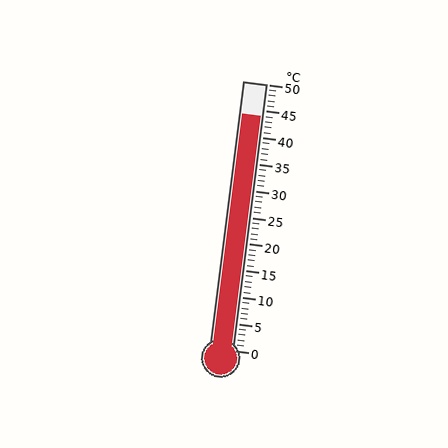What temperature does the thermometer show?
The thermometer shows approximately 44°C.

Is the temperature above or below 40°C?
The temperature is above 40°C.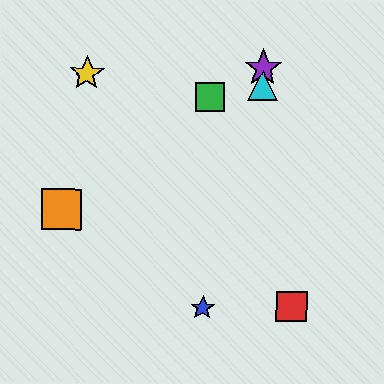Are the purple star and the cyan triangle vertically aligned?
Yes, both are at x≈263.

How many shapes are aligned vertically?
2 shapes (the purple star, the cyan triangle) are aligned vertically.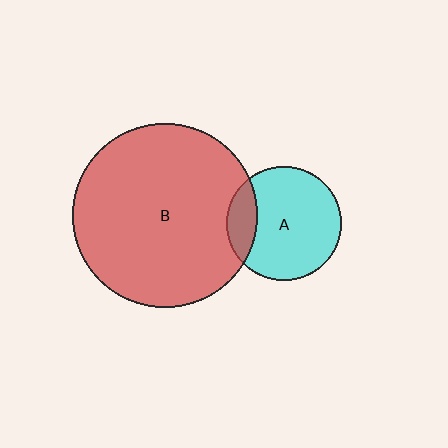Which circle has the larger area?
Circle B (red).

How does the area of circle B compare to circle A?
Approximately 2.6 times.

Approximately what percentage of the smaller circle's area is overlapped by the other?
Approximately 15%.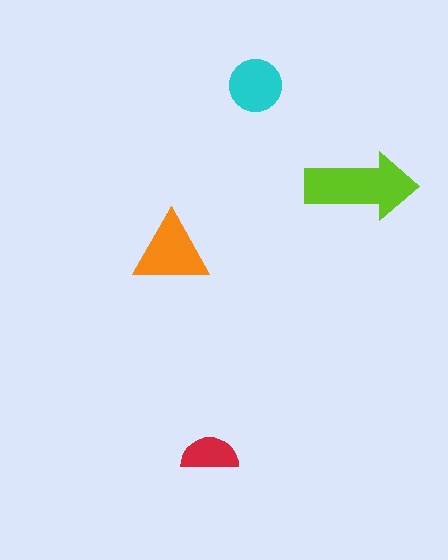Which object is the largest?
The lime arrow.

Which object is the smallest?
The red semicircle.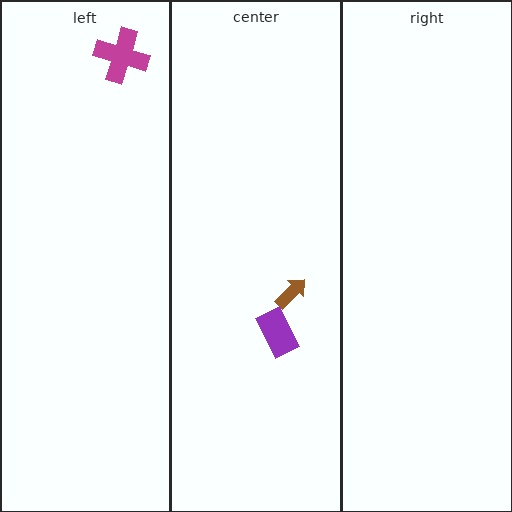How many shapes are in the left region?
1.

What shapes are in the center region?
The brown arrow, the purple rectangle.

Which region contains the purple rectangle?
The center region.